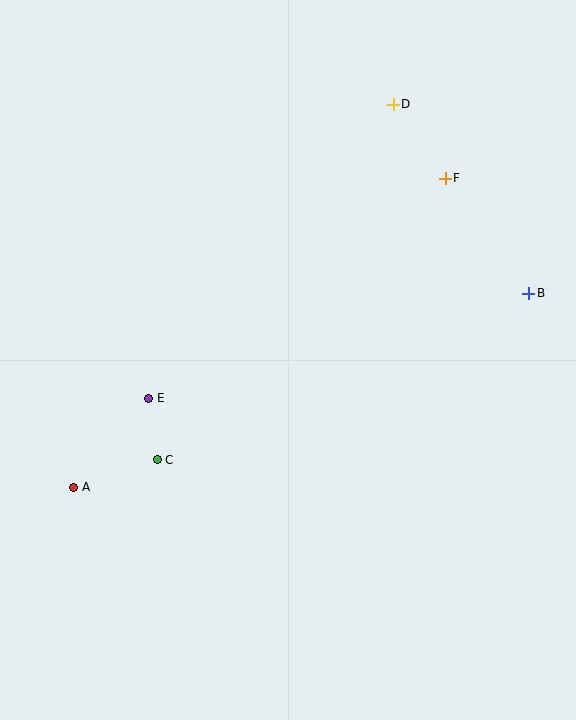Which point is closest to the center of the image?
Point E at (149, 398) is closest to the center.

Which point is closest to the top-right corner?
Point D is closest to the top-right corner.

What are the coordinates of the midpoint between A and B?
The midpoint between A and B is at (301, 390).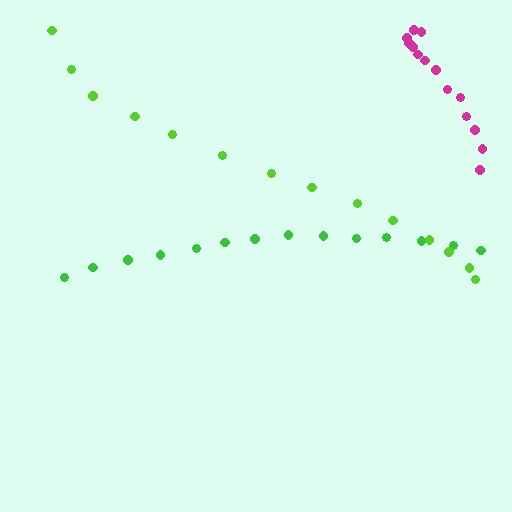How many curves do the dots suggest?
There are 3 distinct paths.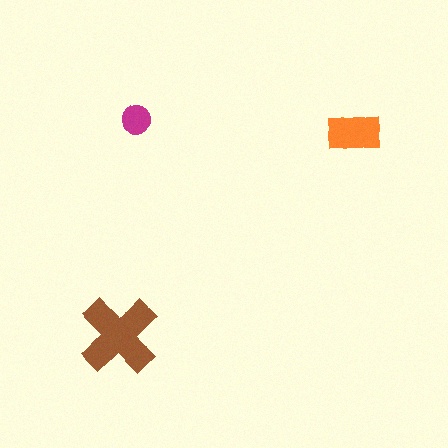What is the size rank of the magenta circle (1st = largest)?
3rd.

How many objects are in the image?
There are 3 objects in the image.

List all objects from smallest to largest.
The magenta circle, the orange rectangle, the brown cross.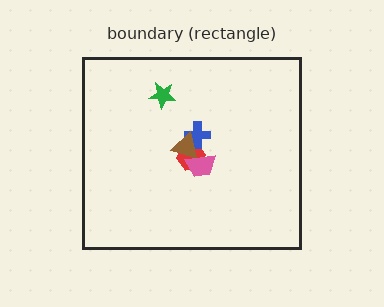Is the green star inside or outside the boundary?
Inside.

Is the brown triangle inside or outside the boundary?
Inside.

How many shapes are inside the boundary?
5 inside, 0 outside.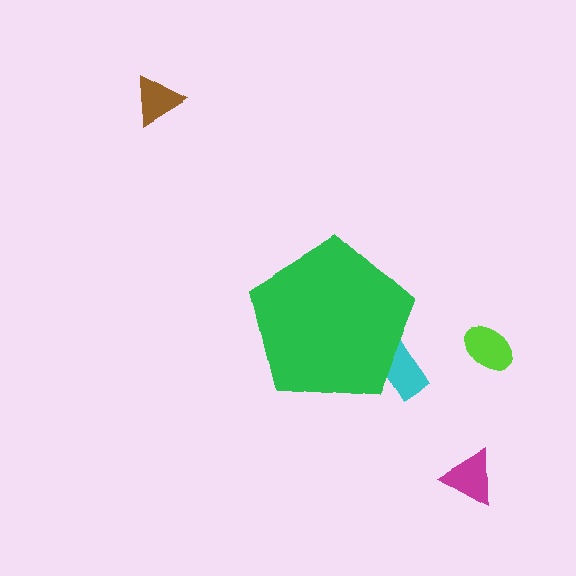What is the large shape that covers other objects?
A green pentagon.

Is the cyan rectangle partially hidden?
Yes, the cyan rectangle is partially hidden behind the green pentagon.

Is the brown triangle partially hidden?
No, the brown triangle is fully visible.